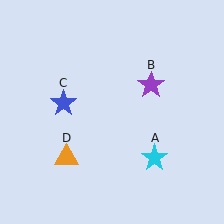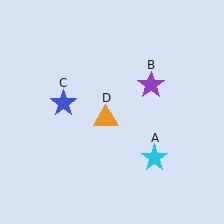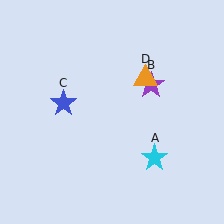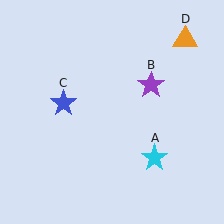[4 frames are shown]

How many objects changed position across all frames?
1 object changed position: orange triangle (object D).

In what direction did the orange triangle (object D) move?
The orange triangle (object D) moved up and to the right.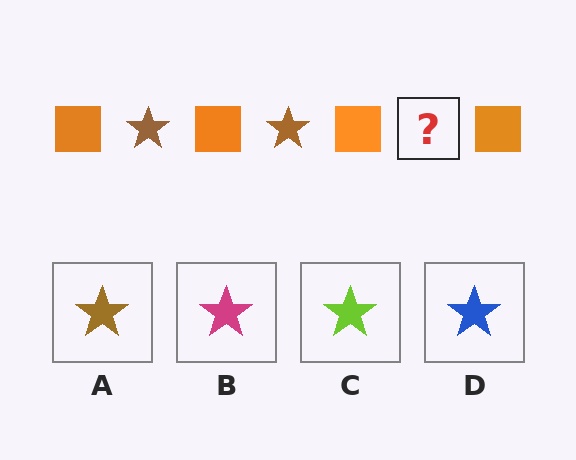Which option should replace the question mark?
Option A.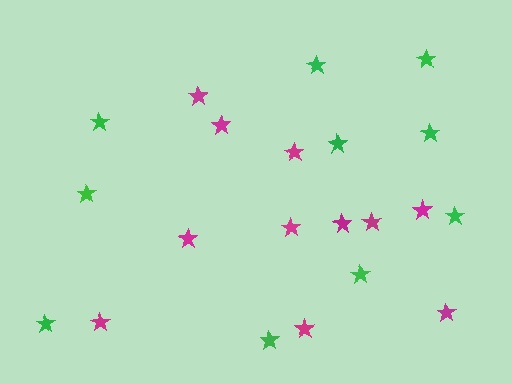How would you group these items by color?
There are 2 groups: one group of magenta stars (11) and one group of green stars (10).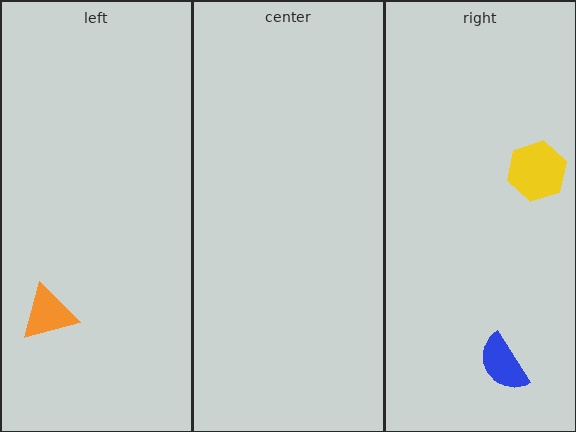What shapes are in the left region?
The orange triangle.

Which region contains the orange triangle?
The left region.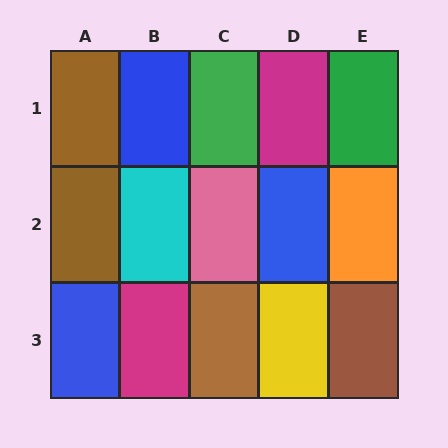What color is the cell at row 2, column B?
Cyan.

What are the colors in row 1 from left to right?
Brown, blue, green, magenta, green.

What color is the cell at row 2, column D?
Blue.